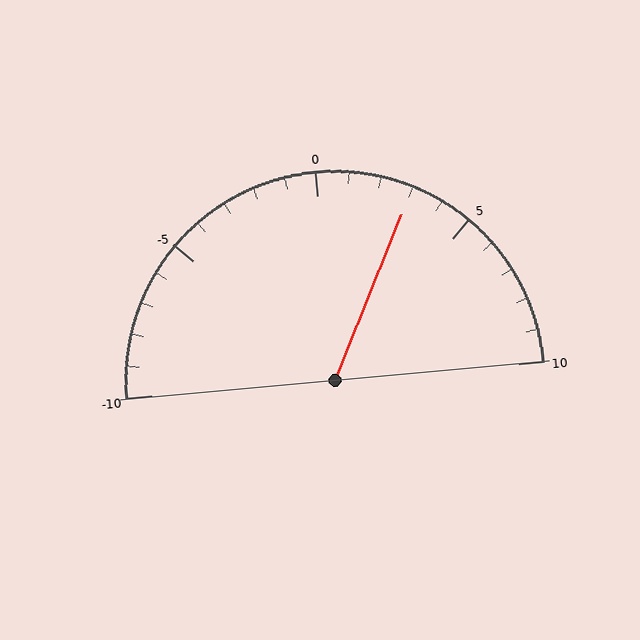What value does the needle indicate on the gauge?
The needle indicates approximately 3.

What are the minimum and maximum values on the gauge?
The gauge ranges from -10 to 10.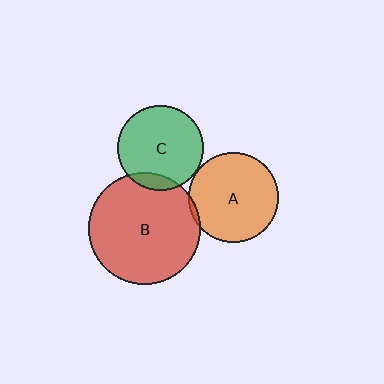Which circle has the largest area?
Circle B (red).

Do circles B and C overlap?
Yes.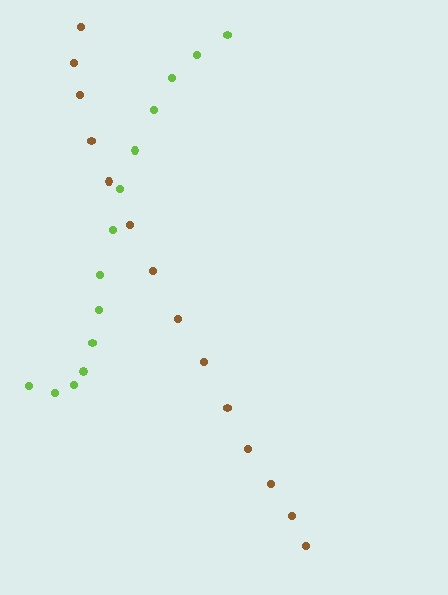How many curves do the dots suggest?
There are 2 distinct paths.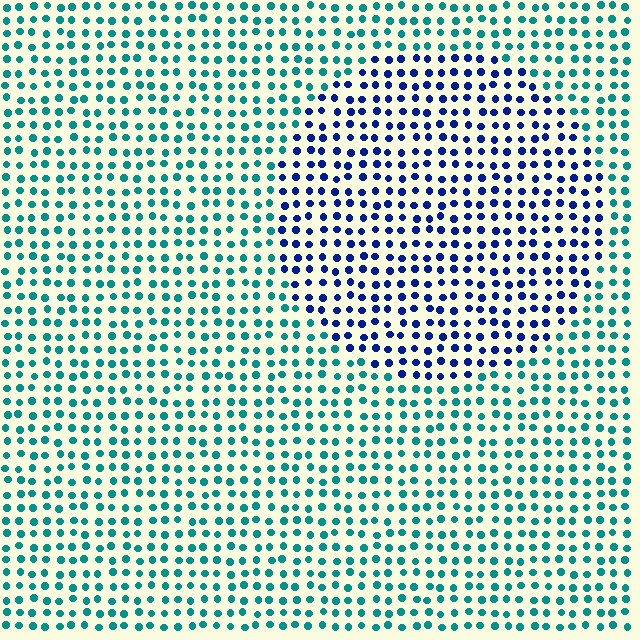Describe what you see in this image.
The image is filled with small teal elements in a uniform arrangement. A circle-shaped region is visible where the elements are tinted to a slightly different hue, forming a subtle color boundary.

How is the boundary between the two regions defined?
The boundary is defined purely by a slight shift in hue (about 53 degrees). Spacing, size, and orientation are identical on both sides.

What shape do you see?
I see a circle.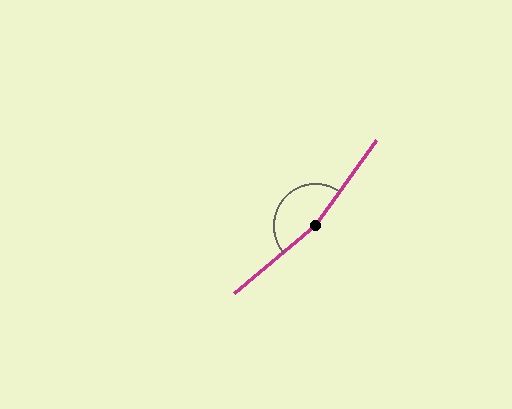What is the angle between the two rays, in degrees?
Approximately 165 degrees.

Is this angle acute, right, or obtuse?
It is obtuse.